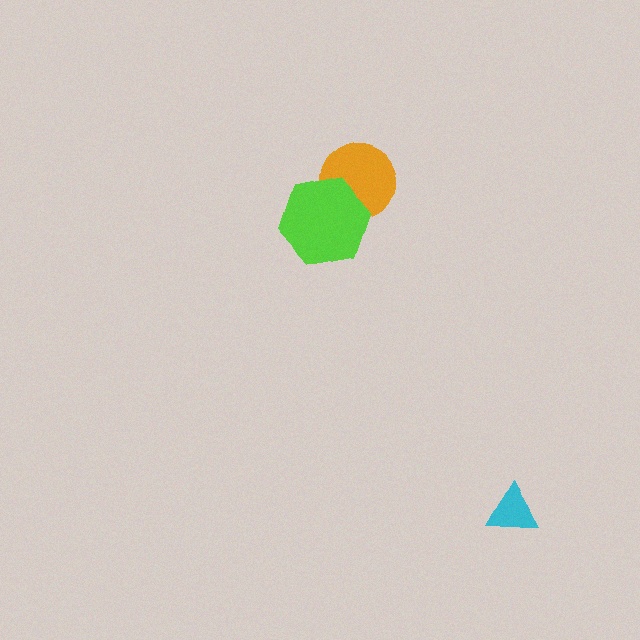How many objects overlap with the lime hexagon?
1 object overlaps with the lime hexagon.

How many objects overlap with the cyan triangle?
0 objects overlap with the cyan triangle.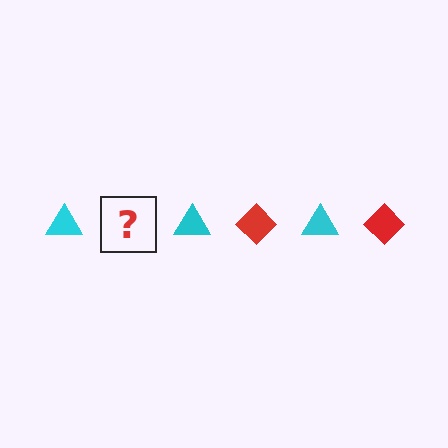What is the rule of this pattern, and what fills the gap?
The rule is that the pattern alternates between cyan triangle and red diamond. The gap should be filled with a red diamond.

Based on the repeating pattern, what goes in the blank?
The blank should be a red diamond.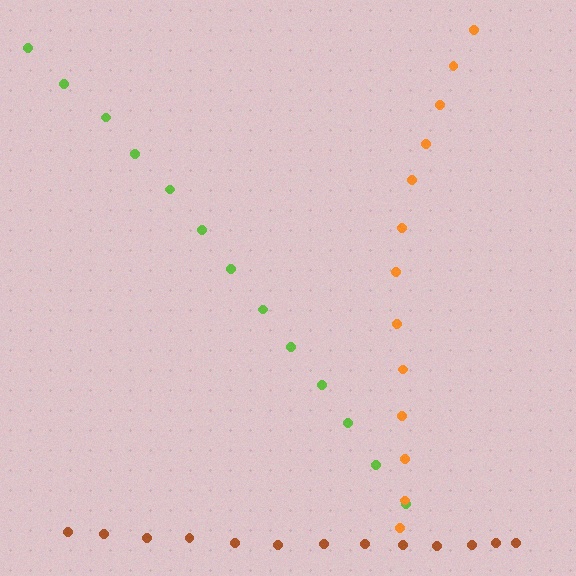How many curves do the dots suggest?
There are 3 distinct paths.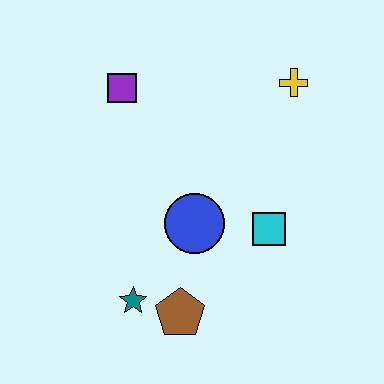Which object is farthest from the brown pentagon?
The yellow cross is farthest from the brown pentagon.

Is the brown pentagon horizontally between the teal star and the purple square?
No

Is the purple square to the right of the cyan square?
No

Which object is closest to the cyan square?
The blue circle is closest to the cyan square.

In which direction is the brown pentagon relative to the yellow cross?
The brown pentagon is below the yellow cross.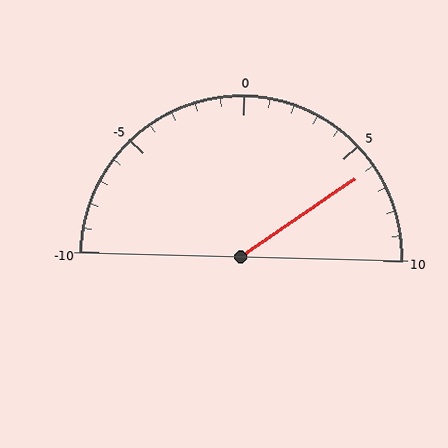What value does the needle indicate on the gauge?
The needle indicates approximately 6.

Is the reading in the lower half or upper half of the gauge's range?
The reading is in the upper half of the range (-10 to 10).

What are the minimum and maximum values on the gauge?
The gauge ranges from -10 to 10.